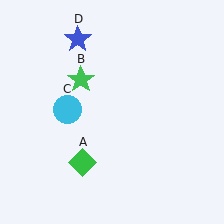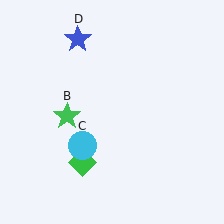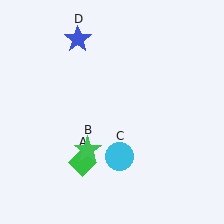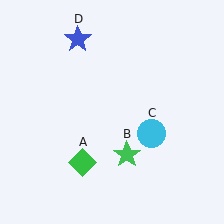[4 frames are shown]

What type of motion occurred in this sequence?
The green star (object B), cyan circle (object C) rotated counterclockwise around the center of the scene.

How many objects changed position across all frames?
2 objects changed position: green star (object B), cyan circle (object C).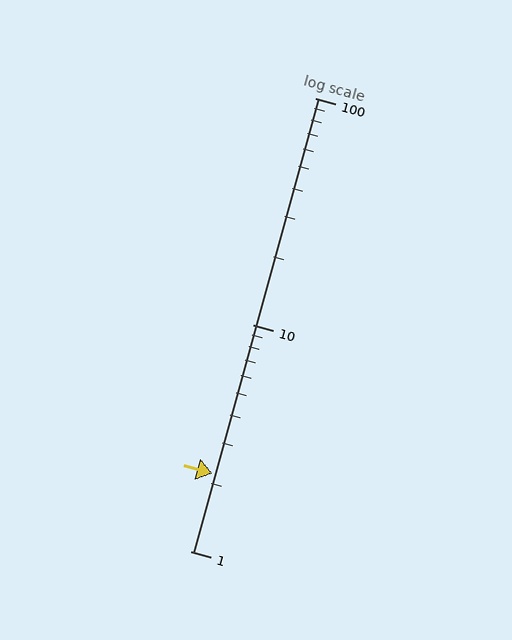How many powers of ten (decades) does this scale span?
The scale spans 2 decades, from 1 to 100.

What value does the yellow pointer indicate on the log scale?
The pointer indicates approximately 2.2.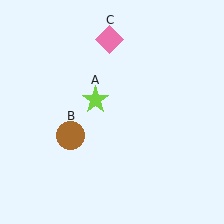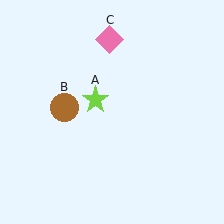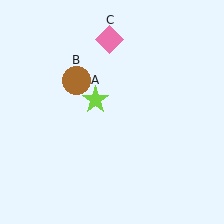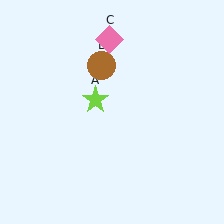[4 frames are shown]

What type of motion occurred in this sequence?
The brown circle (object B) rotated clockwise around the center of the scene.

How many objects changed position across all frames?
1 object changed position: brown circle (object B).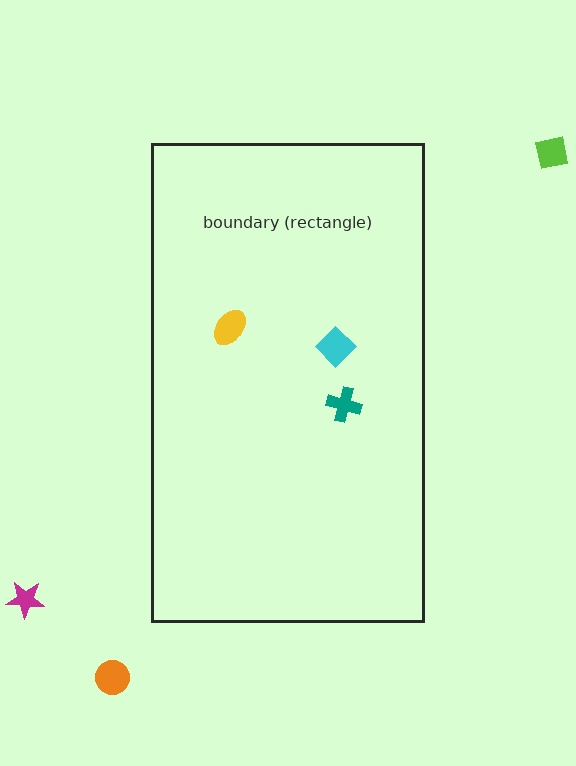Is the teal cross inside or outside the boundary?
Inside.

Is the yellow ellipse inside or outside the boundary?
Inside.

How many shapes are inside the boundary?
3 inside, 3 outside.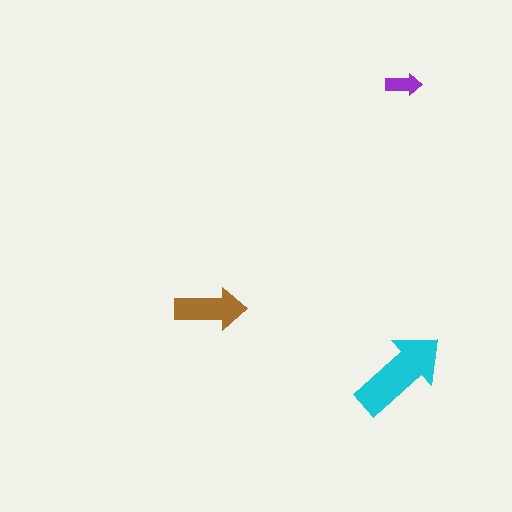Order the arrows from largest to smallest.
the cyan one, the brown one, the purple one.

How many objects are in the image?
There are 3 objects in the image.